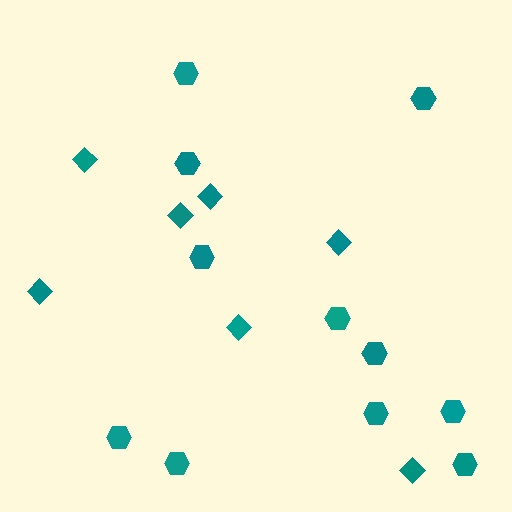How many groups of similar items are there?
There are 2 groups: one group of hexagons (11) and one group of diamonds (7).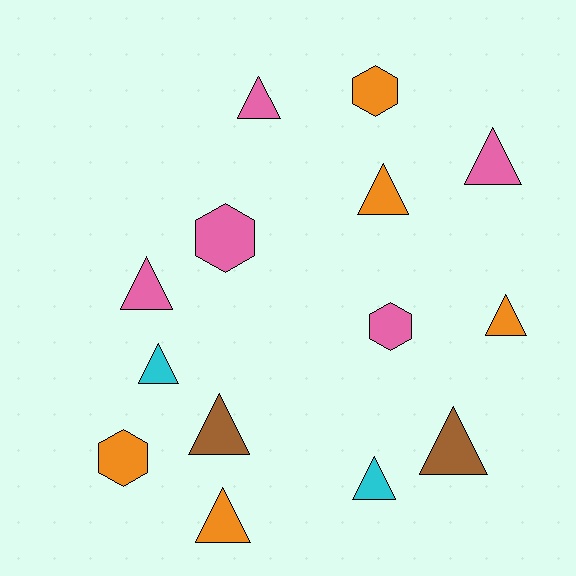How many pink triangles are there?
There are 3 pink triangles.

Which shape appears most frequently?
Triangle, with 10 objects.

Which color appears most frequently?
Pink, with 5 objects.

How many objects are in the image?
There are 14 objects.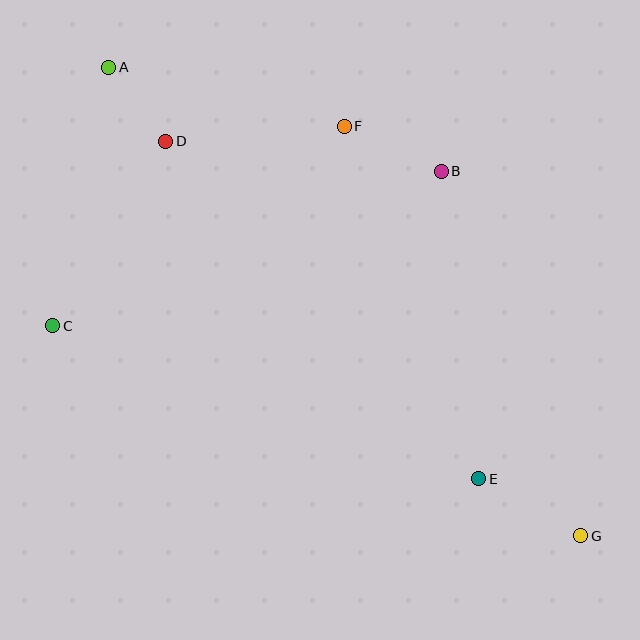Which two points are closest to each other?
Points A and D are closest to each other.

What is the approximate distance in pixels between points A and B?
The distance between A and B is approximately 348 pixels.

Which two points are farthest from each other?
Points A and G are farthest from each other.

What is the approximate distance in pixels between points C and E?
The distance between C and E is approximately 453 pixels.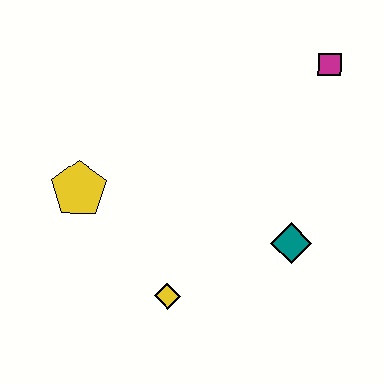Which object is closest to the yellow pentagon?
The yellow diamond is closest to the yellow pentagon.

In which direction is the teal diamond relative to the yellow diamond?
The teal diamond is to the right of the yellow diamond.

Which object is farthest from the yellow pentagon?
The magenta square is farthest from the yellow pentagon.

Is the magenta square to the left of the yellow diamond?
No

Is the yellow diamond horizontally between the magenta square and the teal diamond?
No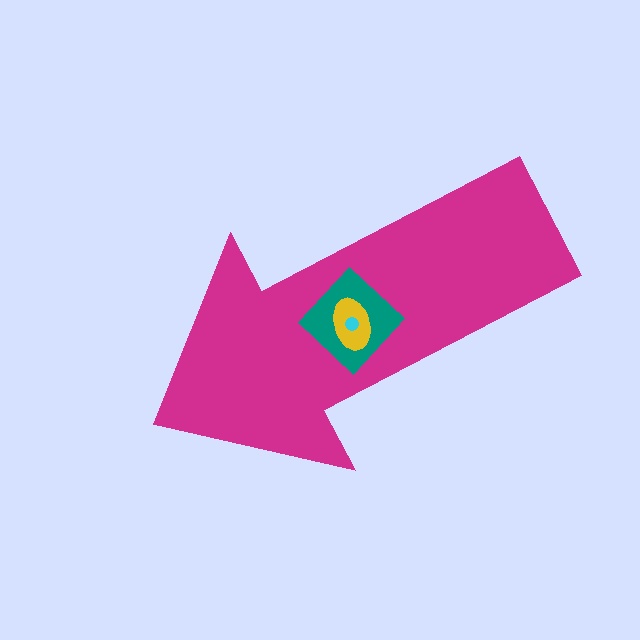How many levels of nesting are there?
4.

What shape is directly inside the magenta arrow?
The teal diamond.